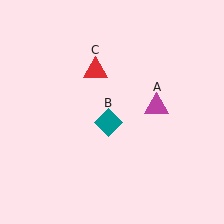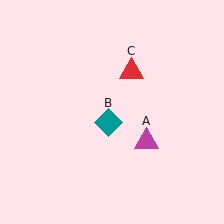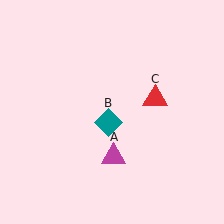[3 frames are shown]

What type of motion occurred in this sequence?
The magenta triangle (object A), red triangle (object C) rotated clockwise around the center of the scene.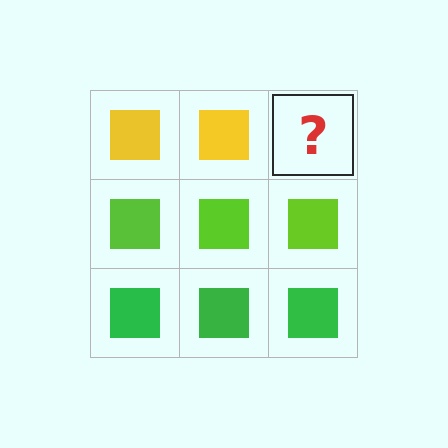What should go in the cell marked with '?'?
The missing cell should contain a yellow square.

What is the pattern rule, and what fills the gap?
The rule is that each row has a consistent color. The gap should be filled with a yellow square.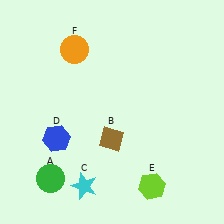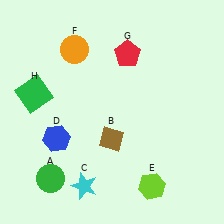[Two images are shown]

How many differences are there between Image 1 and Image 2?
There are 2 differences between the two images.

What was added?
A red pentagon (G), a green square (H) were added in Image 2.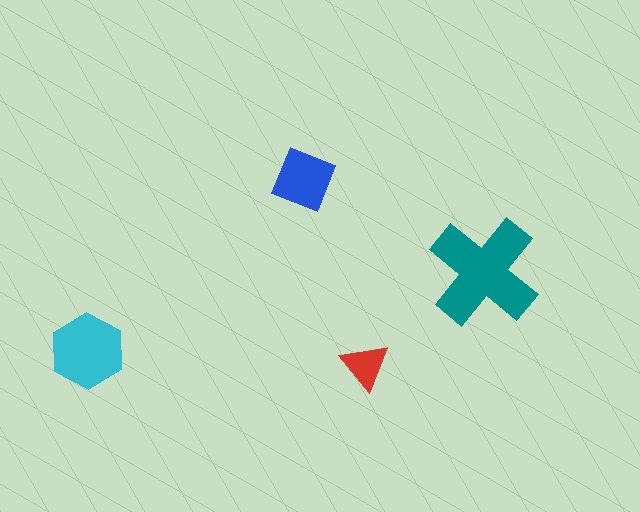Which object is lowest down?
The red triangle is bottommost.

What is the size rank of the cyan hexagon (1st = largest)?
2nd.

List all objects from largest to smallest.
The teal cross, the cyan hexagon, the blue diamond, the red triangle.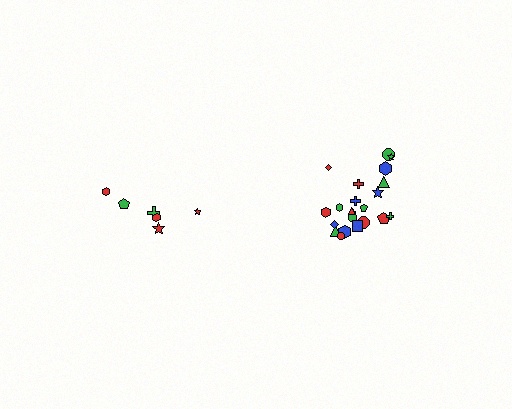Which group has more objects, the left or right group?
The right group.